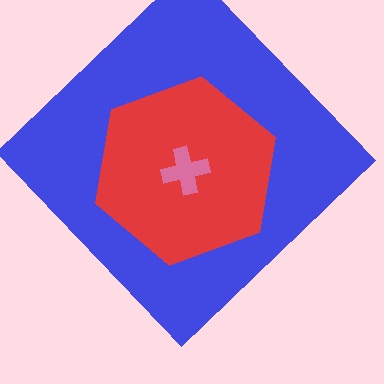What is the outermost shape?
The blue diamond.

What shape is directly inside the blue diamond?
The red hexagon.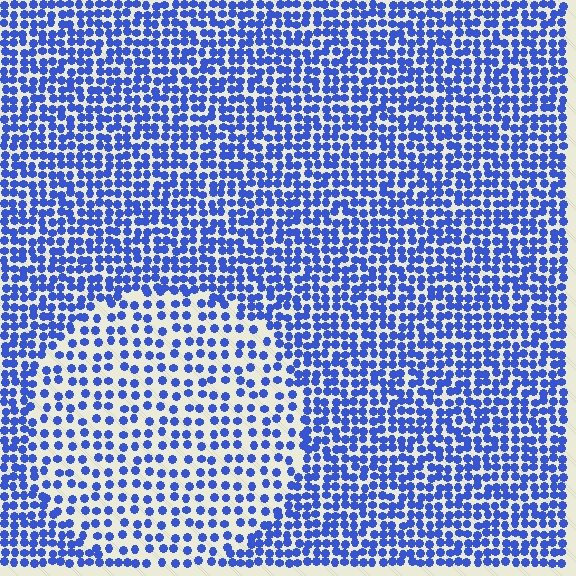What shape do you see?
I see a circle.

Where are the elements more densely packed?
The elements are more densely packed outside the circle boundary.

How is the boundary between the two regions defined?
The boundary is defined by a change in element density (approximately 1.9x ratio). All elements are the same color, size, and shape.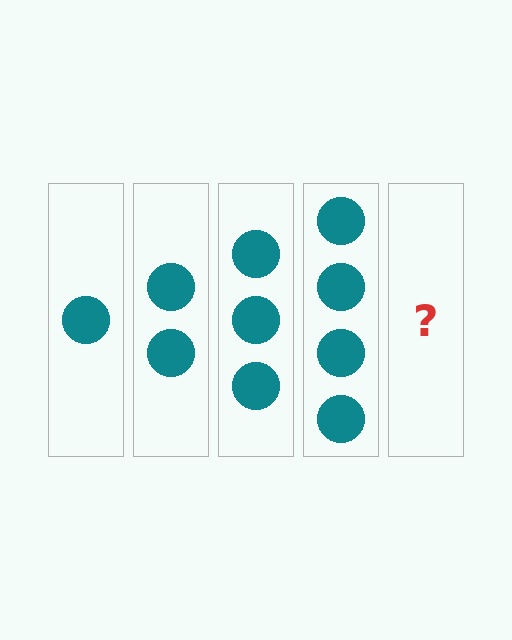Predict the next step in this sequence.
The next step is 5 circles.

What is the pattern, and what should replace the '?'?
The pattern is that each step adds one more circle. The '?' should be 5 circles.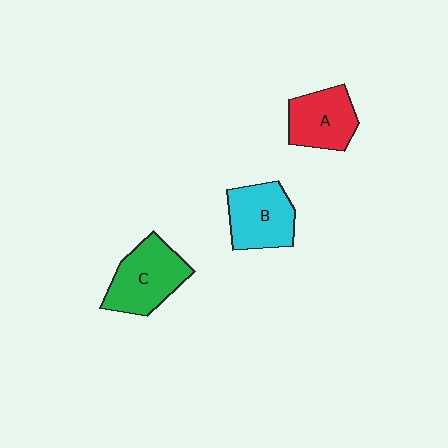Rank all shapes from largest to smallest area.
From largest to smallest: C (green), B (cyan), A (red).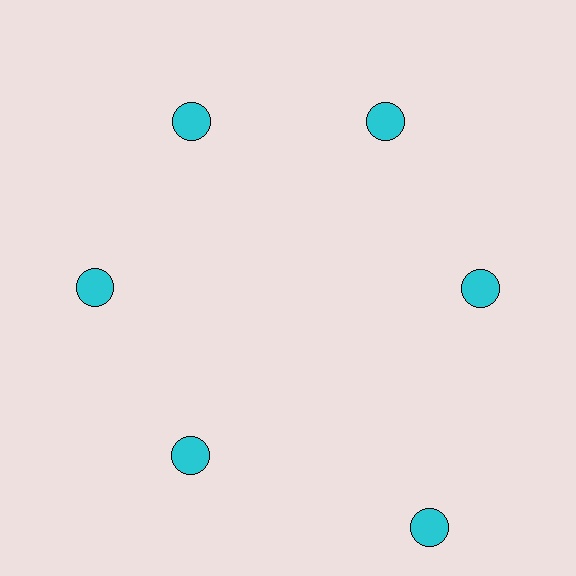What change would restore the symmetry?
The symmetry would be restored by moving it inward, back onto the ring so that all 6 circles sit at equal angles and equal distance from the center.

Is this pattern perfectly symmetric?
No. The 6 cyan circles are arranged in a ring, but one element near the 5 o'clock position is pushed outward from the center, breaking the 6-fold rotational symmetry.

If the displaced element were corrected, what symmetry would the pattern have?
It would have 6-fold rotational symmetry — the pattern would map onto itself every 60 degrees.